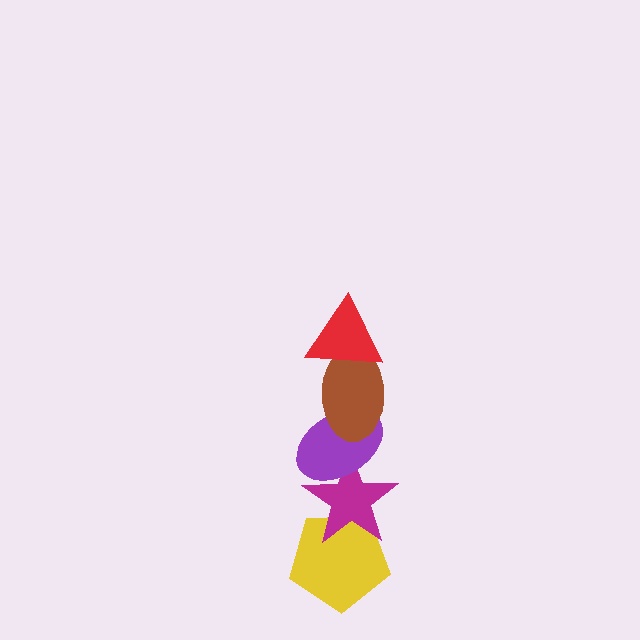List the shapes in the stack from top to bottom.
From top to bottom: the red triangle, the brown ellipse, the purple ellipse, the magenta star, the yellow pentagon.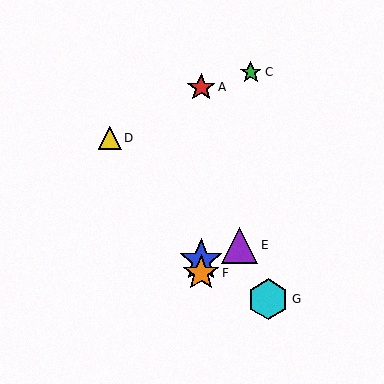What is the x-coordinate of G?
Object G is at x≈268.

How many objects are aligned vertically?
3 objects (A, B, F) are aligned vertically.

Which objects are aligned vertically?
Objects A, B, F are aligned vertically.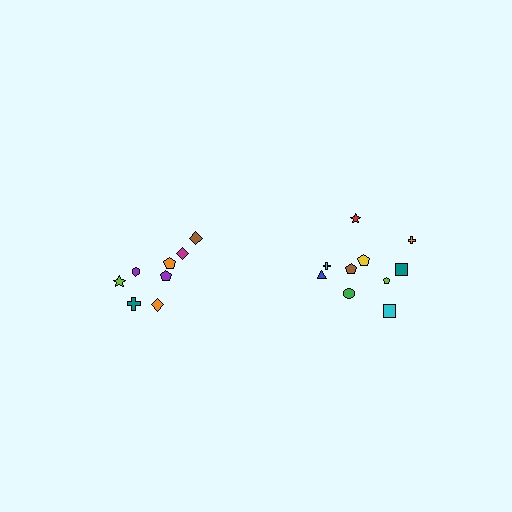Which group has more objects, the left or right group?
The right group.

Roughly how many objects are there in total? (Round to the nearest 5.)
Roughly 20 objects in total.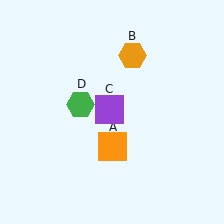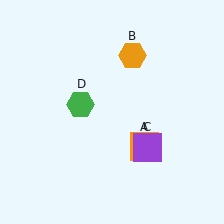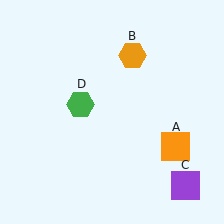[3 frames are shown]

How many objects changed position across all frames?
2 objects changed position: orange square (object A), purple square (object C).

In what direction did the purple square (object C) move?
The purple square (object C) moved down and to the right.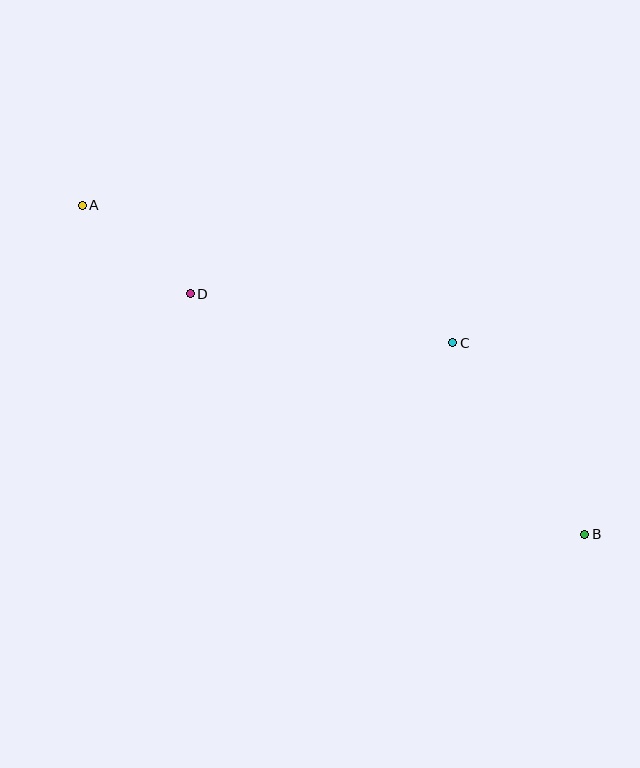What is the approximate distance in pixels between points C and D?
The distance between C and D is approximately 267 pixels.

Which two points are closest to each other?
Points A and D are closest to each other.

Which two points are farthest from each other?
Points A and B are farthest from each other.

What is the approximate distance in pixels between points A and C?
The distance between A and C is approximately 395 pixels.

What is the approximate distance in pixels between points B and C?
The distance between B and C is approximately 233 pixels.